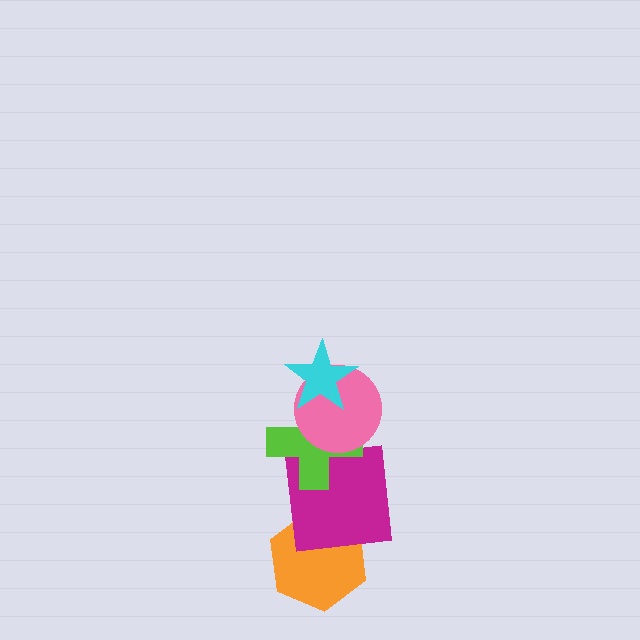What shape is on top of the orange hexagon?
The magenta square is on top of the orange hexagon.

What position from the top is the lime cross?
The lime cross is 3rd from the top.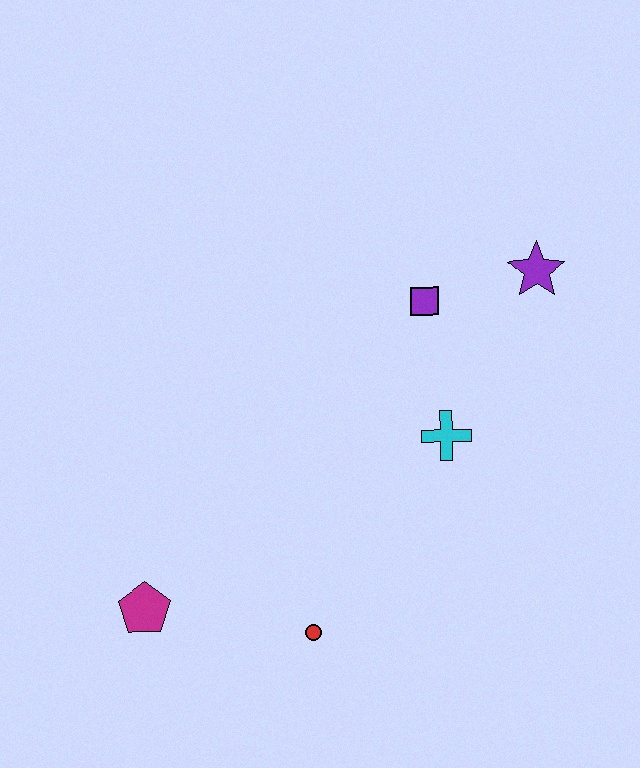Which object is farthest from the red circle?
The purple star is farthest from the red circle.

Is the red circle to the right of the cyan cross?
No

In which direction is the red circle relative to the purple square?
The red circle is below the purple square.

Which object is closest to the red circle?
The magenta pentagon is closest to the red circle.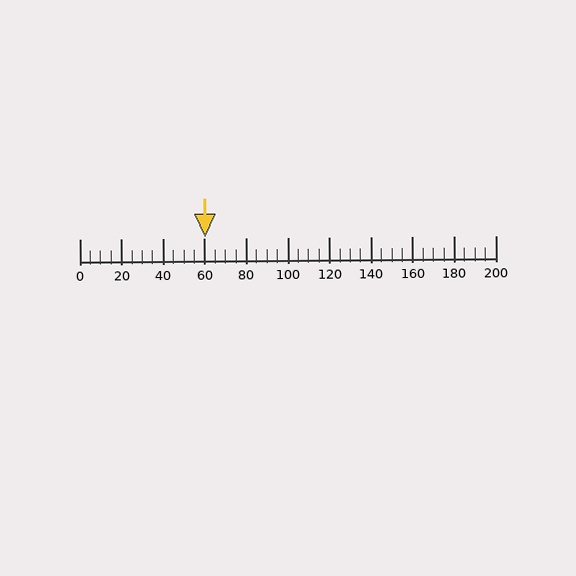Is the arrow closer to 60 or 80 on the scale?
The arrow is closer to 60.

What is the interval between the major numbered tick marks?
The major tick marks are spaced 20 units apart.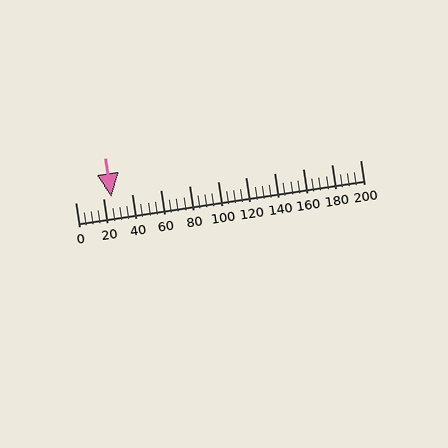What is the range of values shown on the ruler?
The ruler shows values from 0 to 200.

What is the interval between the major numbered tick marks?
The major tick marks are spaced 20 units apart.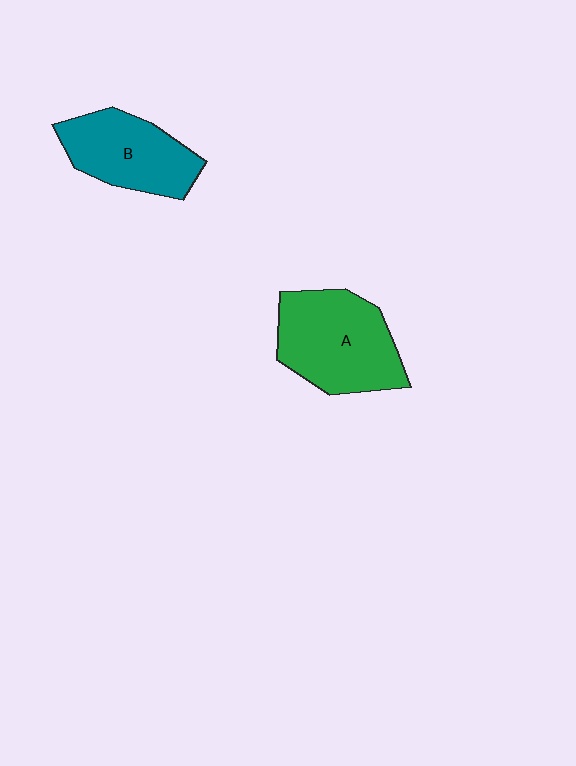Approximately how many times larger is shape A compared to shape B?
Approximately 1.2 times.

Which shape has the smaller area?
Shape B (teal).